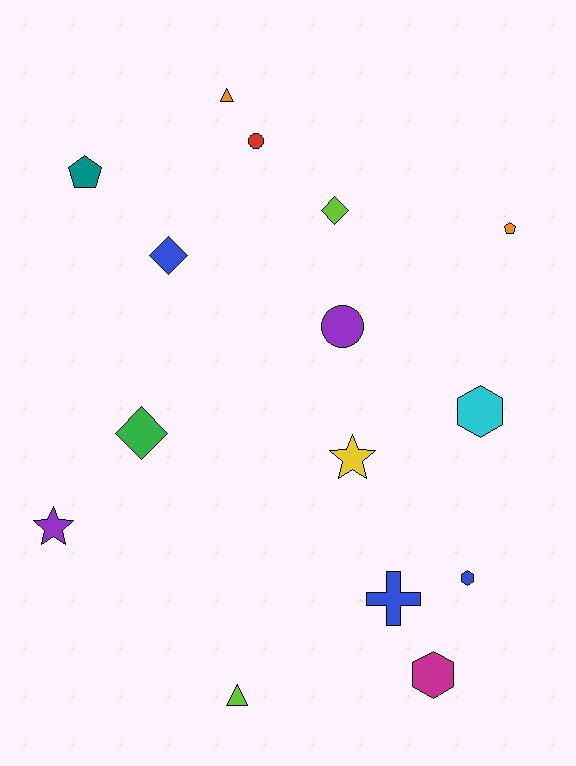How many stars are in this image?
There are 2 stars.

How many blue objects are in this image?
There are 3 blue objects.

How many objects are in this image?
There are 15 objects.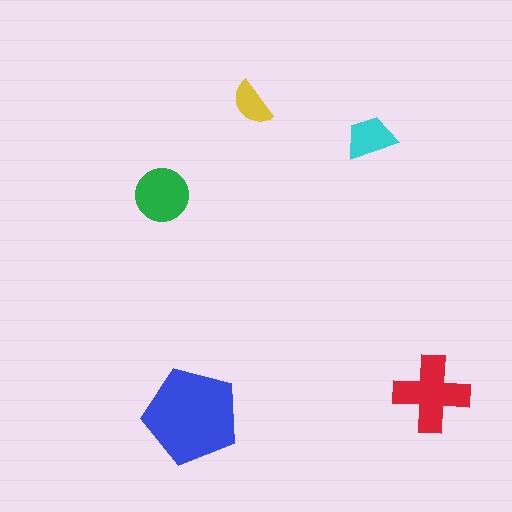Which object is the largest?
The blue pentagon.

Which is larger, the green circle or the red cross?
The red cross.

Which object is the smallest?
The yellow semicircle.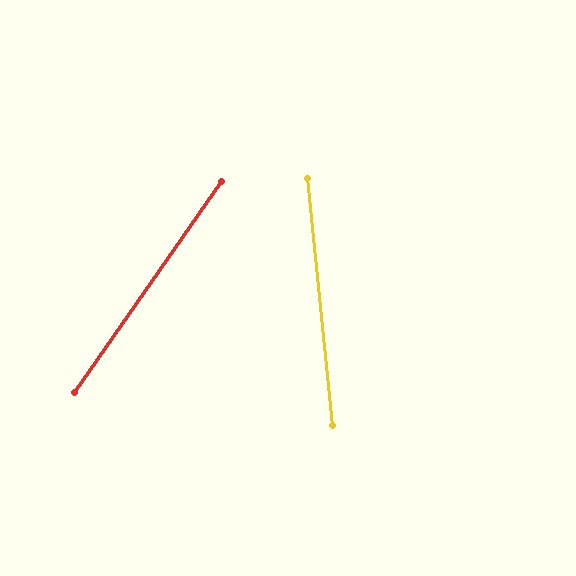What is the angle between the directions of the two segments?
Approximately 41 degrees.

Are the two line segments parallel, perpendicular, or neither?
Neither parallel nor perpendicular — they differ by about 41°.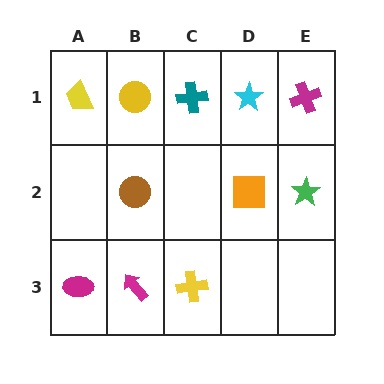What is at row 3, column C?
A yellow cross.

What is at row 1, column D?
A cyan star.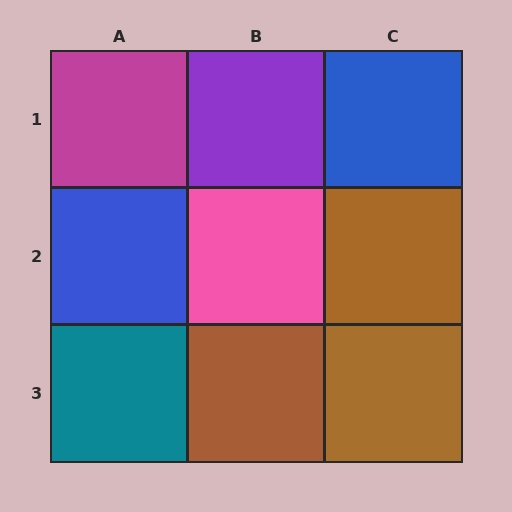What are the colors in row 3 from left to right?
Teal, brown, brown.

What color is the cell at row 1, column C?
Blue.